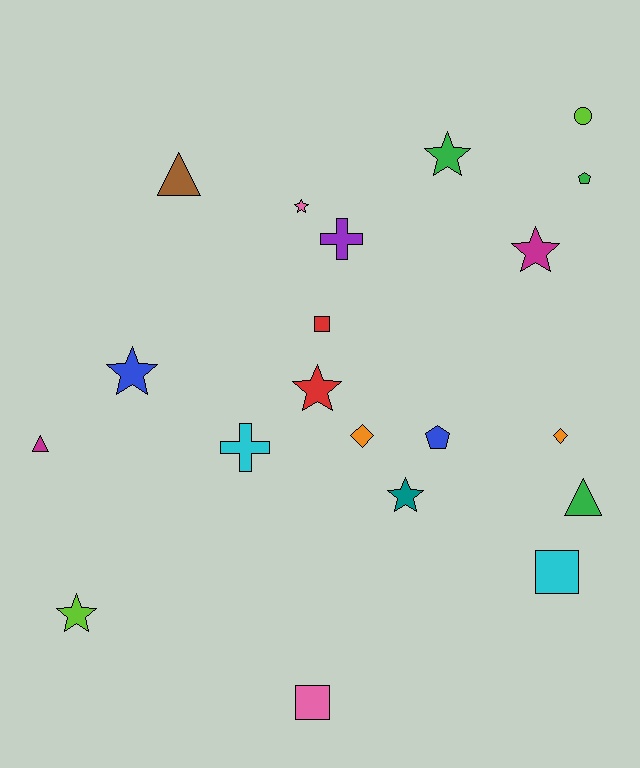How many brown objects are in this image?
There is 1 brown object.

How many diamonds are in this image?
There are 2 diamonds.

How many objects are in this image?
There are 20 objects.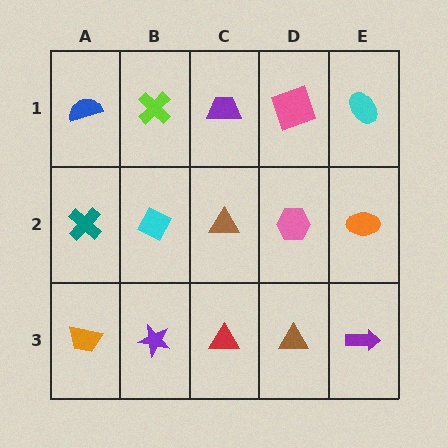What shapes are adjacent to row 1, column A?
A teal cross (row 2, column A), a lime cross (row 1, column B).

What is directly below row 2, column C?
A red triangle.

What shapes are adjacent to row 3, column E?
An orange ellipse (row 2, column E), a brown triangle (row 3, column D).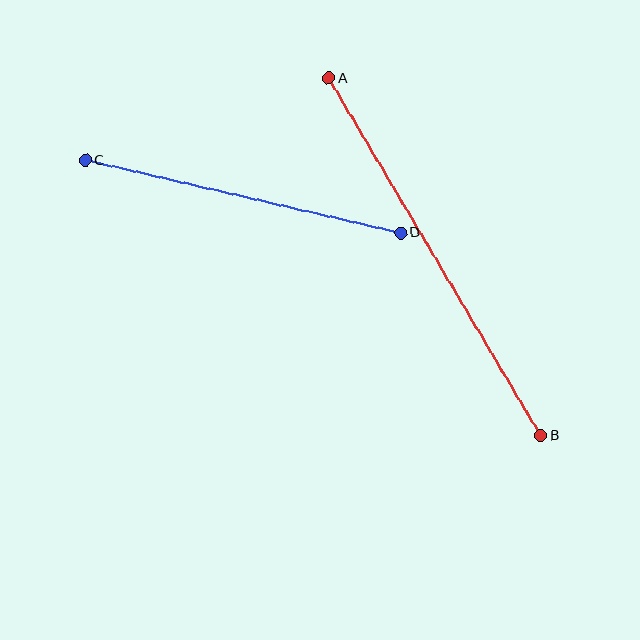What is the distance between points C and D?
The distance is approximately 324 pixels.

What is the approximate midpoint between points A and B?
The midpoint is at approximately (435, 257) pixels.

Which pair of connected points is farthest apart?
Points A and B are farthest apart.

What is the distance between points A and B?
The distance is approximately 416 pixels.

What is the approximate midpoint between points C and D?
The midpoint is at approximately (243, 197) pixels.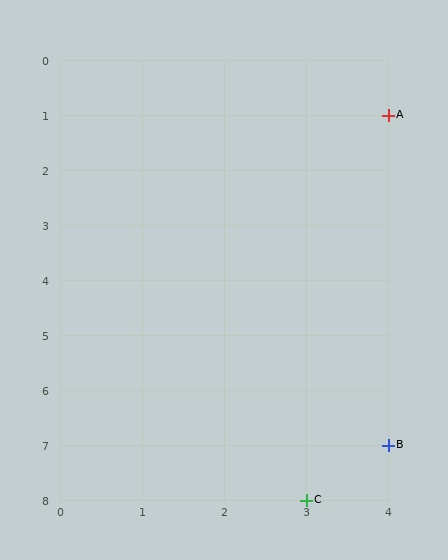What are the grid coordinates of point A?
Point A is at grid coordinates (4, 1).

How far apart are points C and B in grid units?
Points C and B are 1 column and 1 row apart (about 1.4 grid units diagonally).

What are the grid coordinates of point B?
Point B is at grid coordinates (4, 7).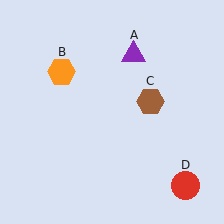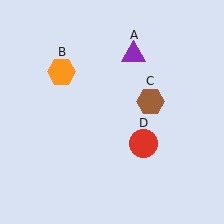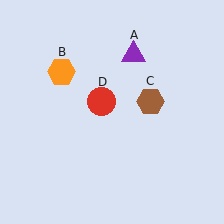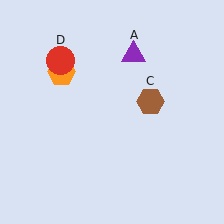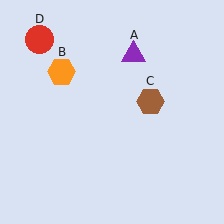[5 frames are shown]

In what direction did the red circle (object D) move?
The red circle (object D) moved up and to the left.